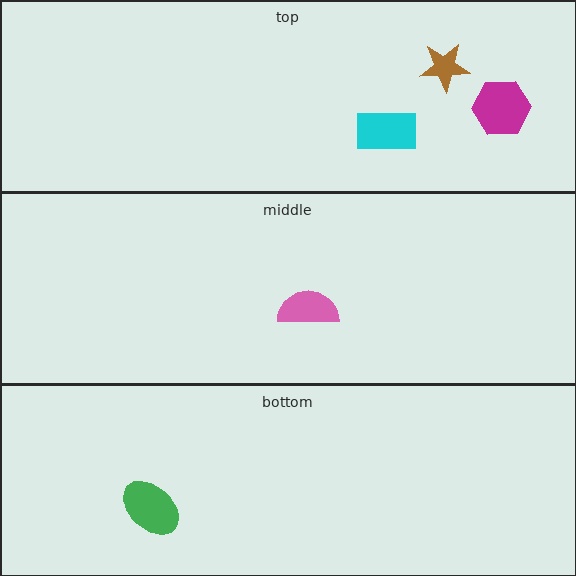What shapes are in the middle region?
The pink semicircle.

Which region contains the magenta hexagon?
The top region.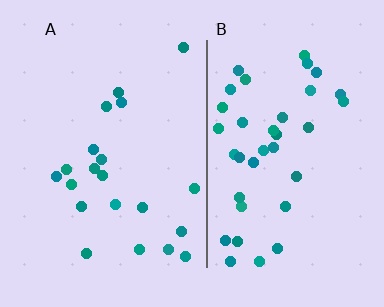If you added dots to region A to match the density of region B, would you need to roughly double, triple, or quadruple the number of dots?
Approximately double.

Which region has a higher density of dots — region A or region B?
B (the right).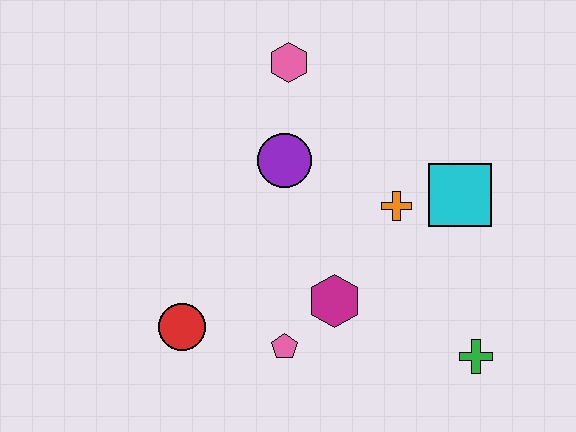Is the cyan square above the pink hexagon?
No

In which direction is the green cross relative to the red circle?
The green cross is to the right of the red circle.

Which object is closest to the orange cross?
The cyan square is closest to the orange cross.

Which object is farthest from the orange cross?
The red circle is farthest from the orange cross.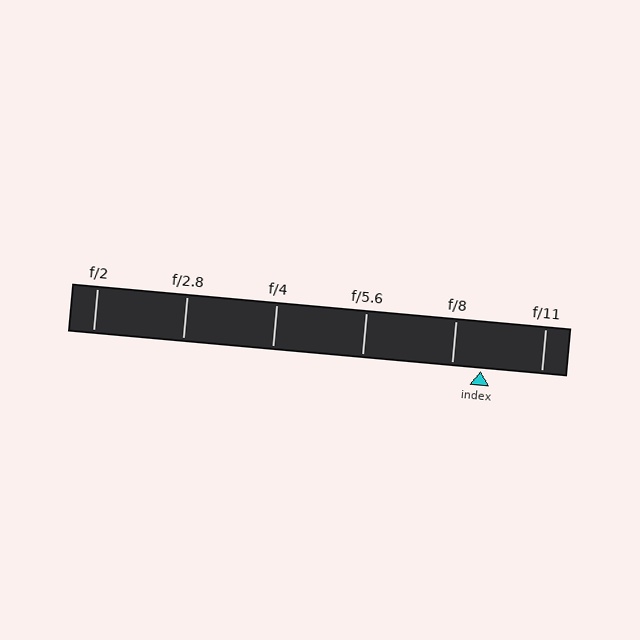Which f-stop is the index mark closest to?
The index mark is closest to f/8.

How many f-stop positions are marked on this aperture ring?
There are 6 f-stop positions marked.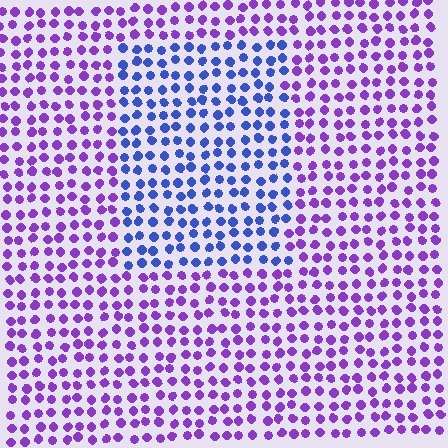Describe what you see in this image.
The image is filled with small purple elements in a uniform arrangement. A rectangle-shaped region is visible where the elements are tinted to a slightly different hue, forming a subtle color boundary.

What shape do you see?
I see a rectangle.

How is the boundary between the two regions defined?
The boundary is defined purely by a slight shift in hue (about 47 degrees). Spacing, size, and orientation are identical on both sides.